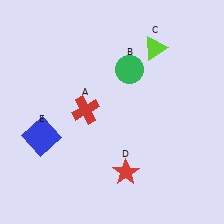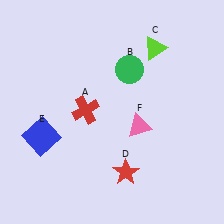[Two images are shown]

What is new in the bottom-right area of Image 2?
A pink triangle (F) was added in the bottom-right area of Image 2.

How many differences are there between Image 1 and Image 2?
There is 1 difference between the two images.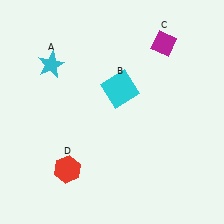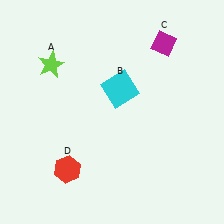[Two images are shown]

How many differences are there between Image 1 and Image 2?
There is 1 difference between the two images.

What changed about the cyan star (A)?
In Image 1, A is cyan. In Image 2, it changed to lime.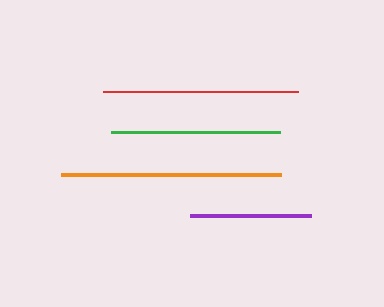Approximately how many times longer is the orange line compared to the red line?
The orange line is approximately 1.1 times the length of the red line.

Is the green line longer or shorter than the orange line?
The orange line is longer than the green line.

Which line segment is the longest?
The orange line is the longest at approximately 220 pixels.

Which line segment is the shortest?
The purple line is the shortest at approximately 122 pixels.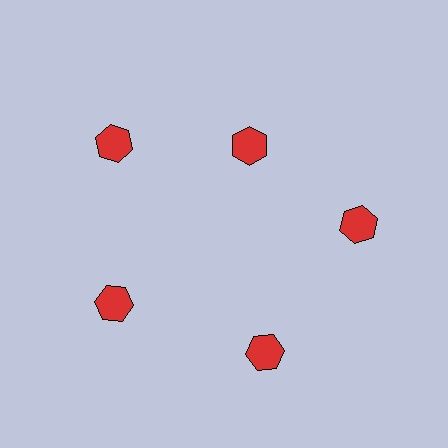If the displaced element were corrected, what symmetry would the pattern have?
It would have 5-fold rotational symmetry — the pattern would map onto itself every 72 degrees.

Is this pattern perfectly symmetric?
No. The 5 red hexagons are arranged in a ring, but one element near the 1 o'clock position is pulled inward toward the center, breaking the 5-fold rotational symmetry.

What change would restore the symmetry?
The symmetry would be restored by moving it outward, back onto the ring so that all 5 hexagons sit at equal angles and equal distance from the center.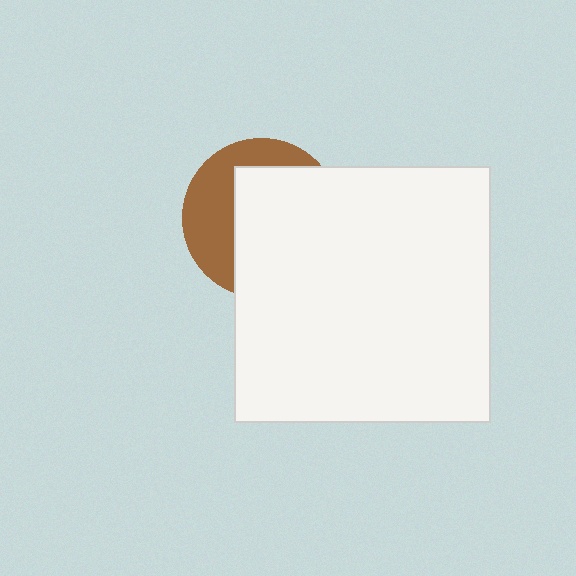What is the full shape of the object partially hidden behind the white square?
The partially hidden object is a brown circle.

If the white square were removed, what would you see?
You would see the complete brown circle.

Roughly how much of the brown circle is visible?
A small part of it is visible (roughly 37%).